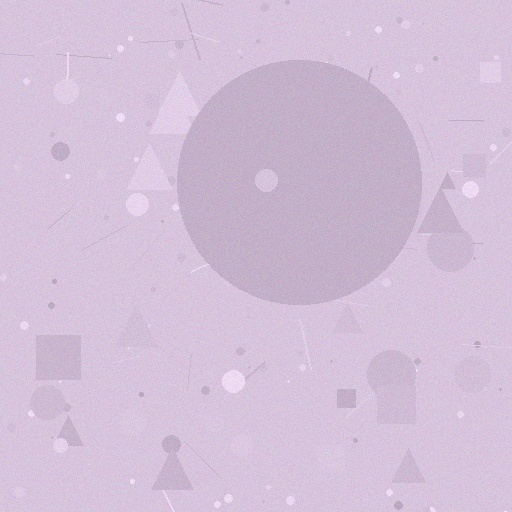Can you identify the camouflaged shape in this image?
The camouflaged shape is a circle.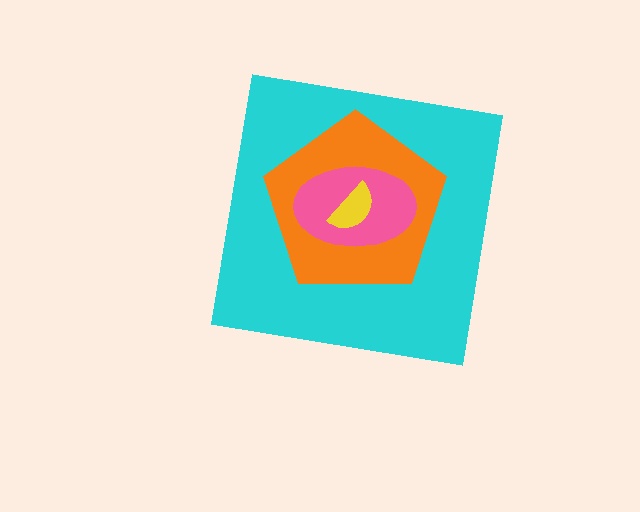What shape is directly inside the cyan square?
The orange pentagon.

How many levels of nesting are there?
4.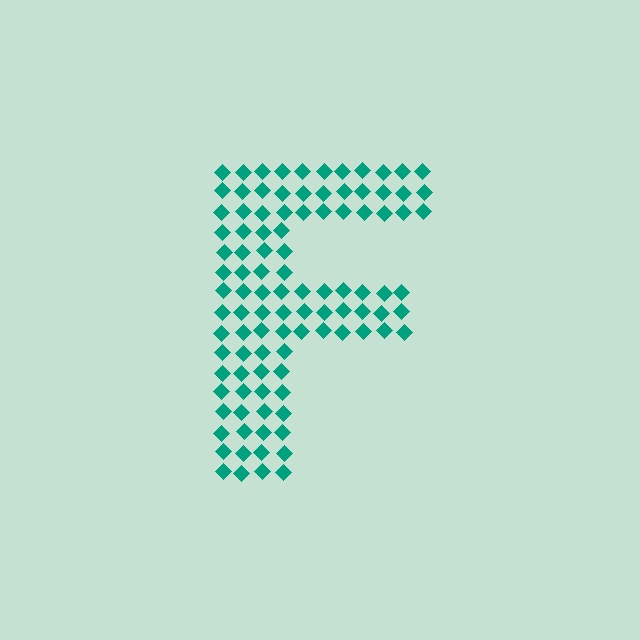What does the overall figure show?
The overall figure shows the letter F.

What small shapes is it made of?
It is made of small diamonds.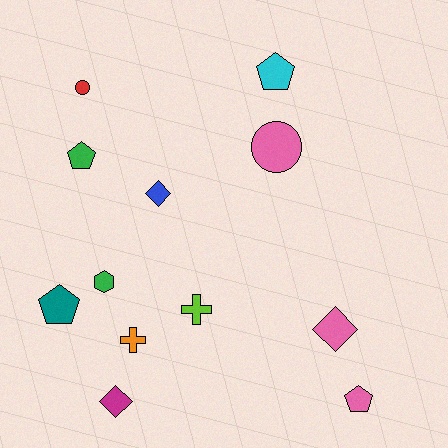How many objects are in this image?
There are 12 objects.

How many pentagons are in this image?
There are 4 pentagons.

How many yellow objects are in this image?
There are no yellow objects.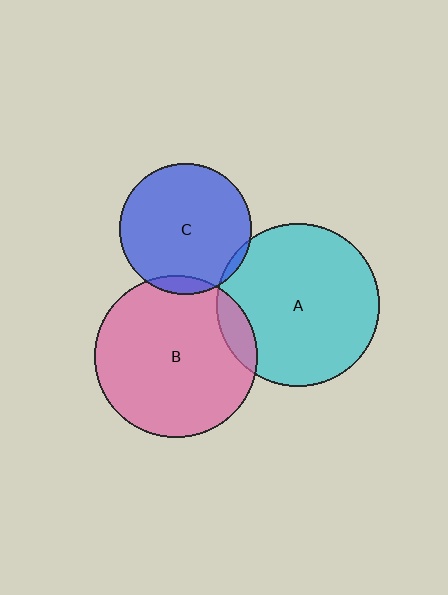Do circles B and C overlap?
Yes.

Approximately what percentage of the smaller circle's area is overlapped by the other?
Approximately 5%.